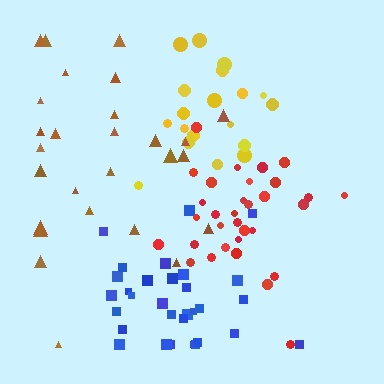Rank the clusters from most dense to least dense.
red, blue, yellow, brown.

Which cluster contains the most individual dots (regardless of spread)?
Blue (32).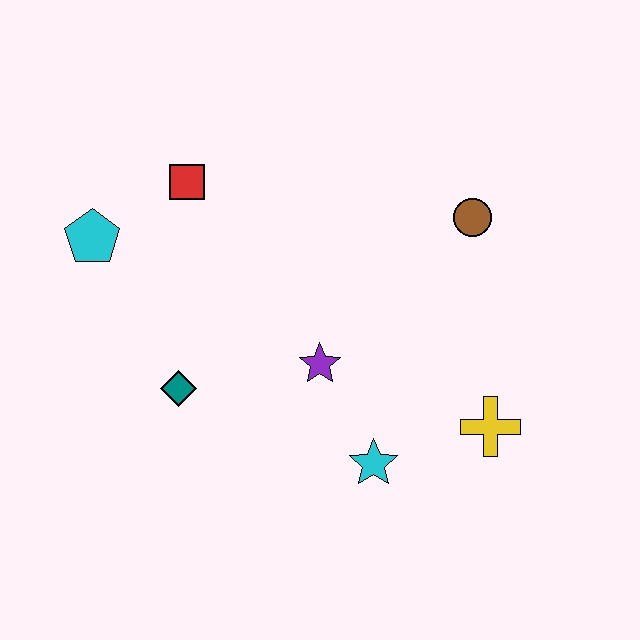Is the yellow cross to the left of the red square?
No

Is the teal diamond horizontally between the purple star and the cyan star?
No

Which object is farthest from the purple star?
The cyan pentagon is farthest from the purple star.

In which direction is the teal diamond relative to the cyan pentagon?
The teal diamond is below the cyan pentagon.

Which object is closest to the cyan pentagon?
The red square is closest to the cyan pentagon.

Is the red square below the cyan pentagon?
No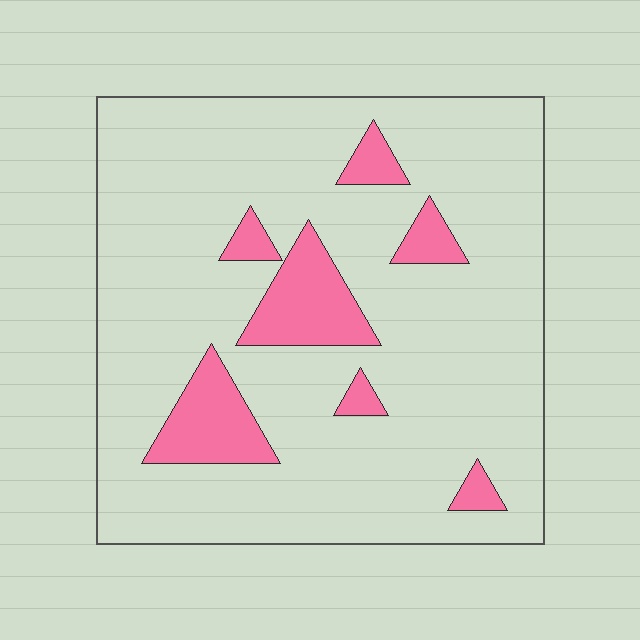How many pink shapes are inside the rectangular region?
7.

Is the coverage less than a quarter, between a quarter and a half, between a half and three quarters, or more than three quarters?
Less than a quarter.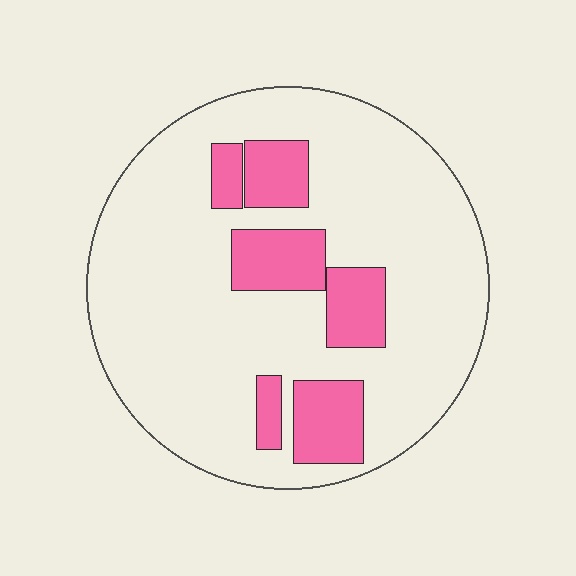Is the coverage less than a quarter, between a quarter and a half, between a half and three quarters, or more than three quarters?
Less than a quarter.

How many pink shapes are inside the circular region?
6.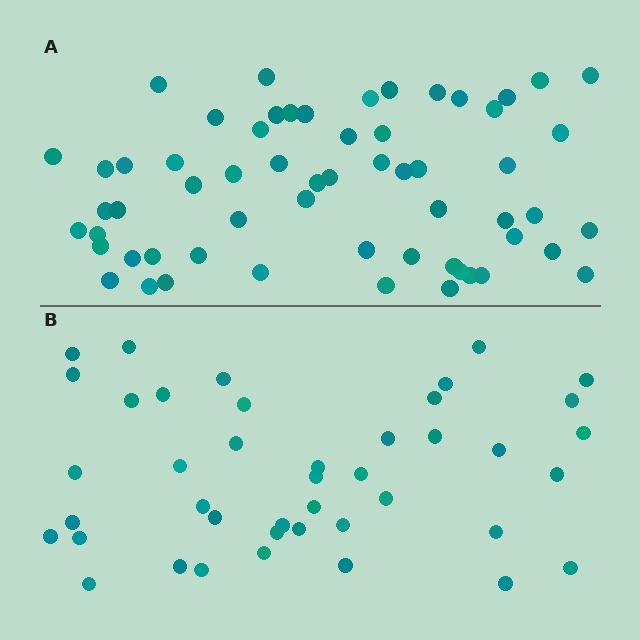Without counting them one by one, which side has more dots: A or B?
Region A (the top region) has more dots.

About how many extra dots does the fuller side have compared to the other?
Region A has approximately 20 more dots than region B.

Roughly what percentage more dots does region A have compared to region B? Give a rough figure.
About 45% more.